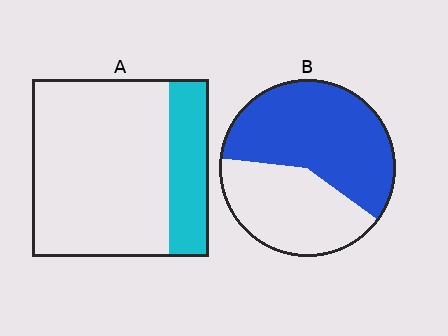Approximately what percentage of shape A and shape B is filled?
A is approximately 25% and B is approximately 60%.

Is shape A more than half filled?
No.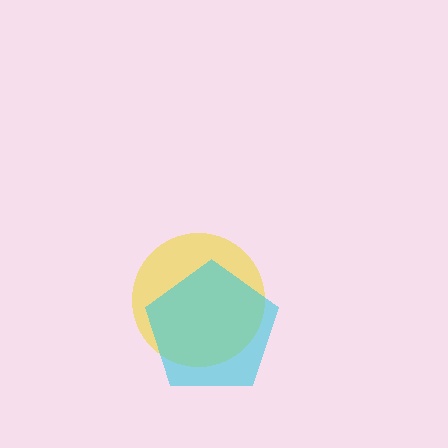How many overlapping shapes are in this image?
There are 2 overlapping shapes in the image.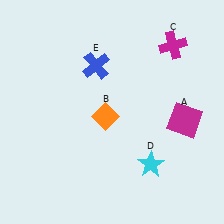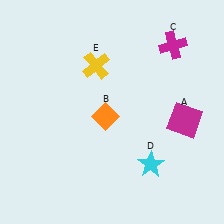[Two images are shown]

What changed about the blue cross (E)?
In Image 1, E is blue. In Image 2, it changed to yellow.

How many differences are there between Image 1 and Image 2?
There is 1 difference between the two images.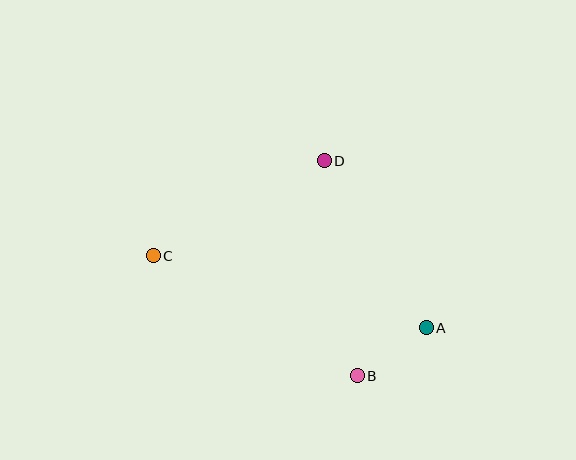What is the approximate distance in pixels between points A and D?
The distance between A and D is approximately 196 pixels.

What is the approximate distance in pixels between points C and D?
The distance between C and D is approximately 196 pixels.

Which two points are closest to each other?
Points A and B are closest to each other.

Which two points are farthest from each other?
Points A and C are farthest from each other.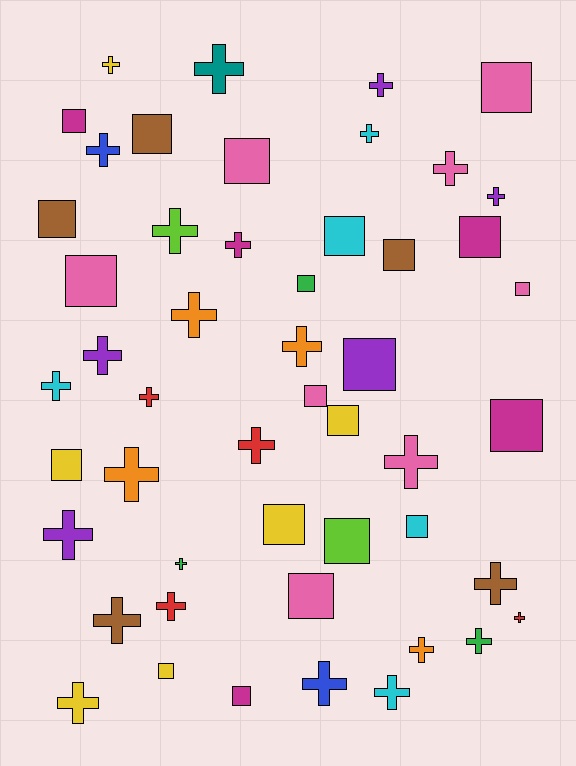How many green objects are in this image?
There are 3 green objects.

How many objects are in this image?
There are 50 objects.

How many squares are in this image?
There are 22 squares.